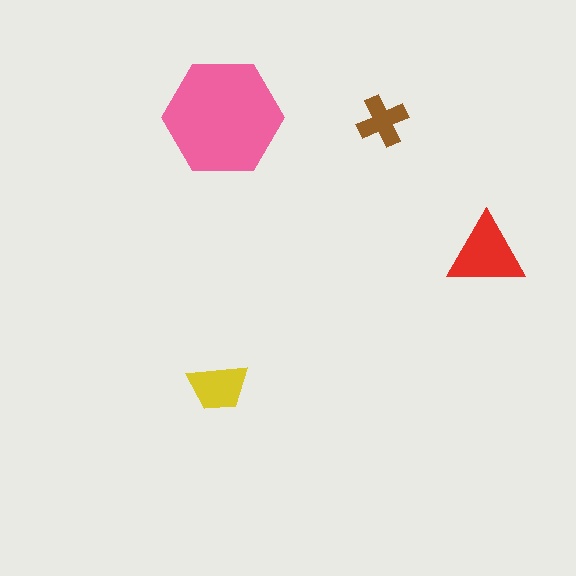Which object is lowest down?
The yellow trapezoid is bottommost.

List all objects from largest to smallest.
The pink hexagon, the red triangle, the yellow trapezoid, the brown cross.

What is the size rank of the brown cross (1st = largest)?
4th.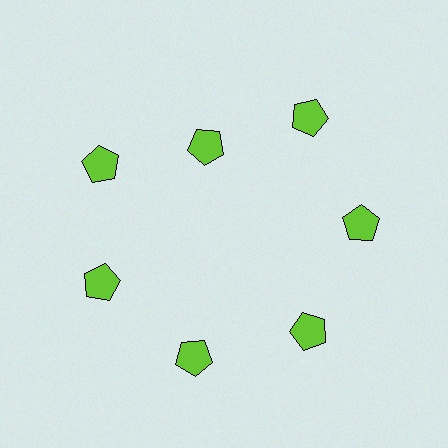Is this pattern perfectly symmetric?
No. The 7 lime pentagons are arranged in a ring, but one element near the 12 o'clock position is pulled inward toward the center, breaking the 7-fold rotational symmetry.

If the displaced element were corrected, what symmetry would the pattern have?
It would have 7-fold rotational symmetry — the pattern would map onto itself every 51 degrees.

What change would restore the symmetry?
The symmetry would be restored by moving it outward, back onto the ring so that all 7 pentagons sit at equal angles and equal distance from the center.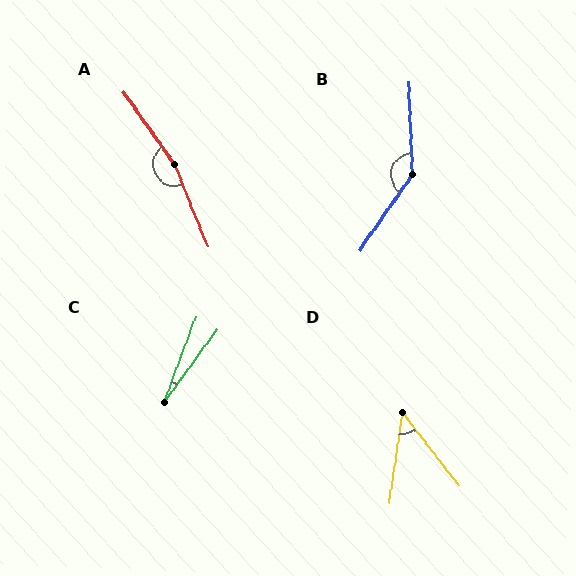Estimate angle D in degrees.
Approximately 46 degrees.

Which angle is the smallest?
C, at approximately 15 degrees.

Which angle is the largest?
A, at approximately 166 degrees.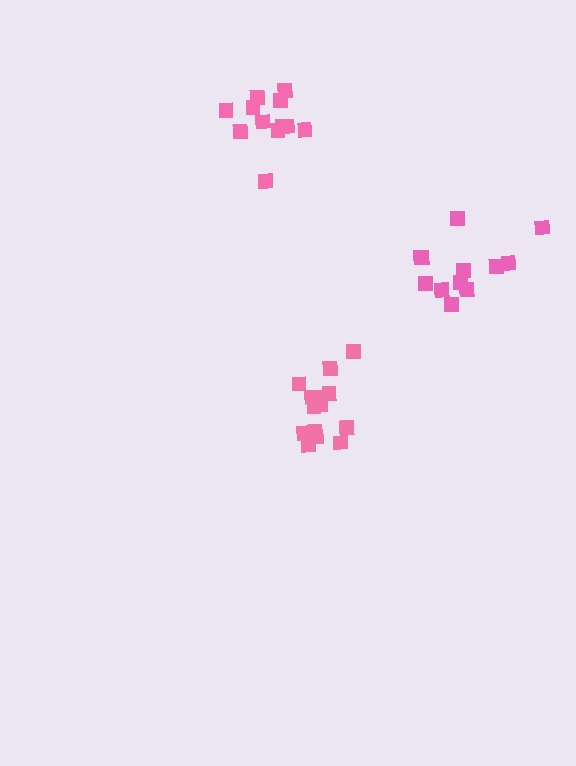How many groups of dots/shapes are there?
There are 3 groups.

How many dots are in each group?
Group 1: 14 dots, Group 2: 12 dots, Group 3: 12 dots (38 total).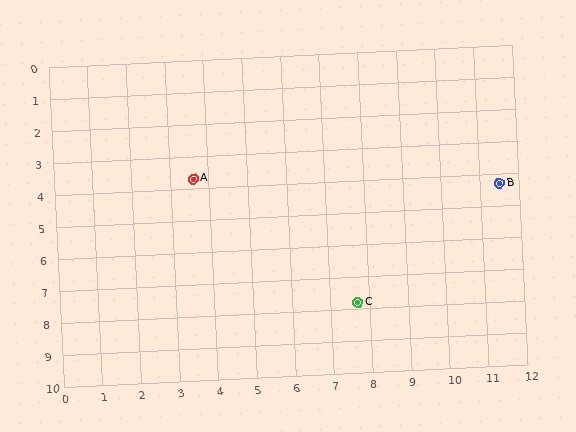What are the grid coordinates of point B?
Point B is at approximately (11.5, 4.3).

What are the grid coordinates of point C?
Point C is at approximately (7.7, 7.8).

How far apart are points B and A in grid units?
Points B and A are about 7.9 grid units apart.